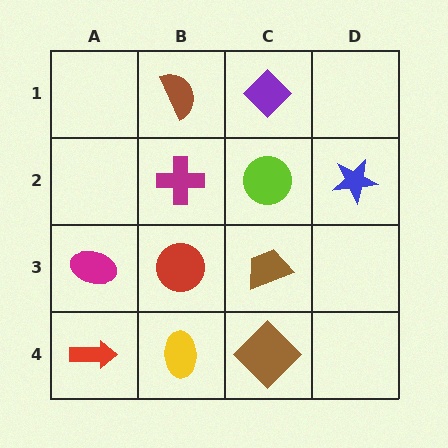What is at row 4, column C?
A brown diamond.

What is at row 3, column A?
A magenta ellipse.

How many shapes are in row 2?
3 shapes.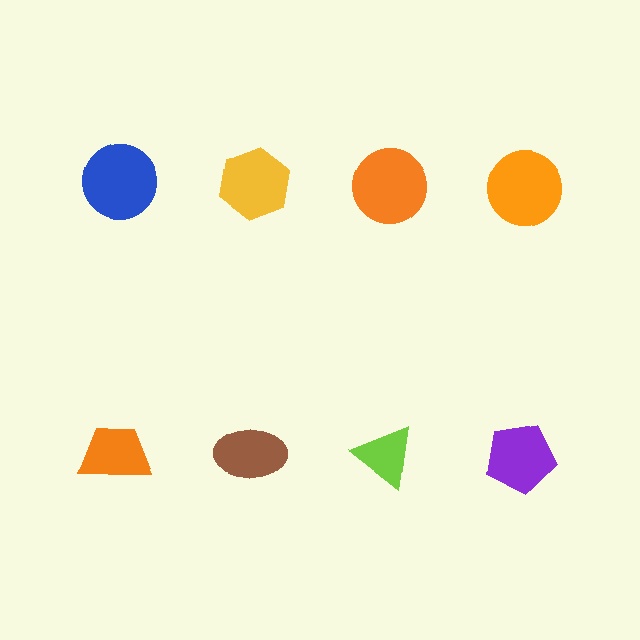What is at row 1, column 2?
A yellow hexagon.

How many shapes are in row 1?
4 shapes.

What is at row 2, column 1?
An orange trapezoid.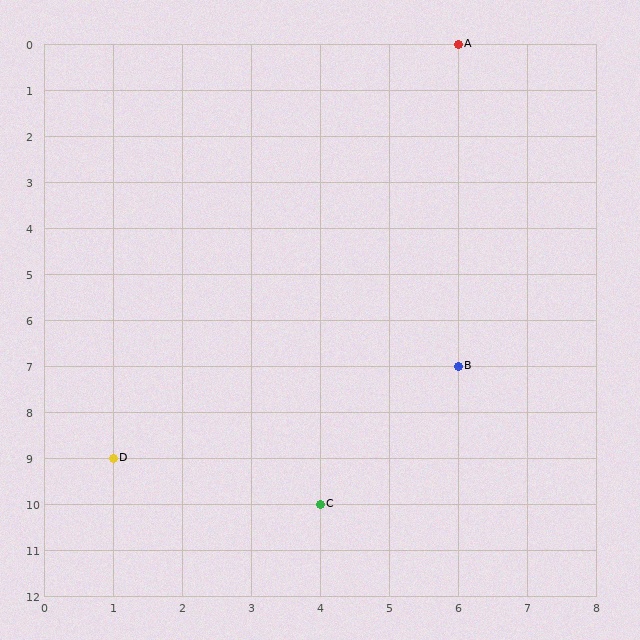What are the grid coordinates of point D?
Point D is at grid coordinates (1, 9).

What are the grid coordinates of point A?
Point A is at grid coordinates (6, 0).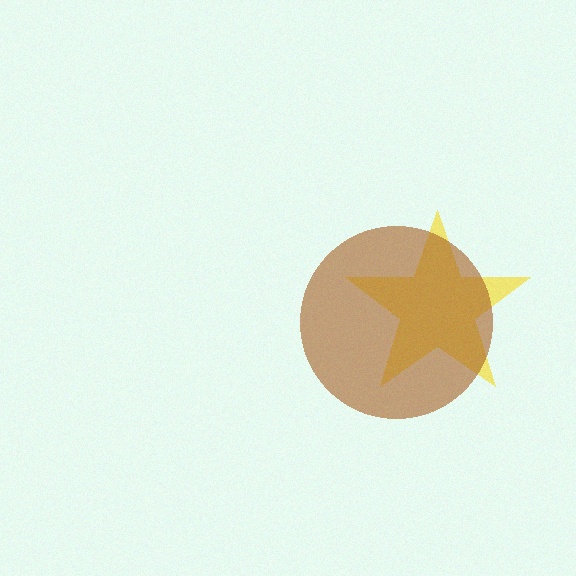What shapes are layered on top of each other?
The layered shapes are: a yellow star, a brown circle.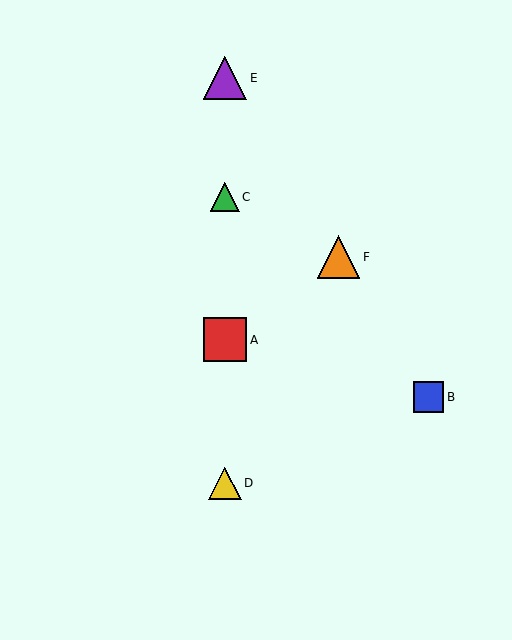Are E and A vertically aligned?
Yes, both are at x≈225.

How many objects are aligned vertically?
4 objects (A, C, D, E) are aligned vertically.